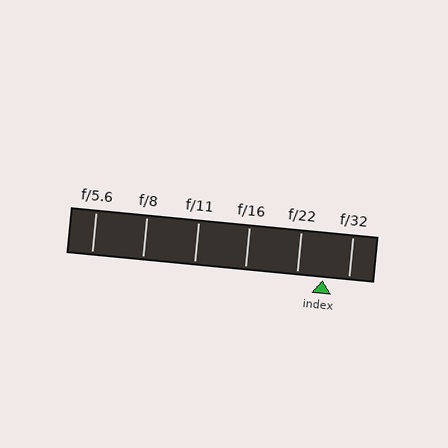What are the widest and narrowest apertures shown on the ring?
The widest aperture shown is f/5.6 and the narrowest is f/32.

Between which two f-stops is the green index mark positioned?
The index mark is between f/22 and f/32.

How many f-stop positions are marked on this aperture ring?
There are 6 f-stop positions marked.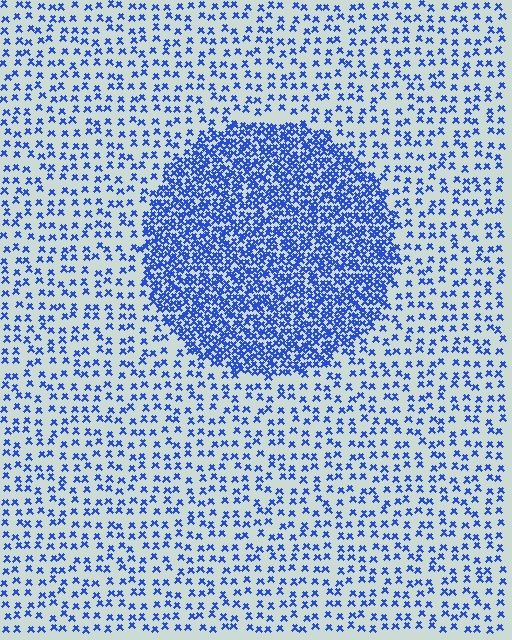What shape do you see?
I see a circle.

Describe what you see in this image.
The image contains small blue elements arranged at two different densities. A circle-shaped region is visible where the elements are more densely packed than the surrounding area.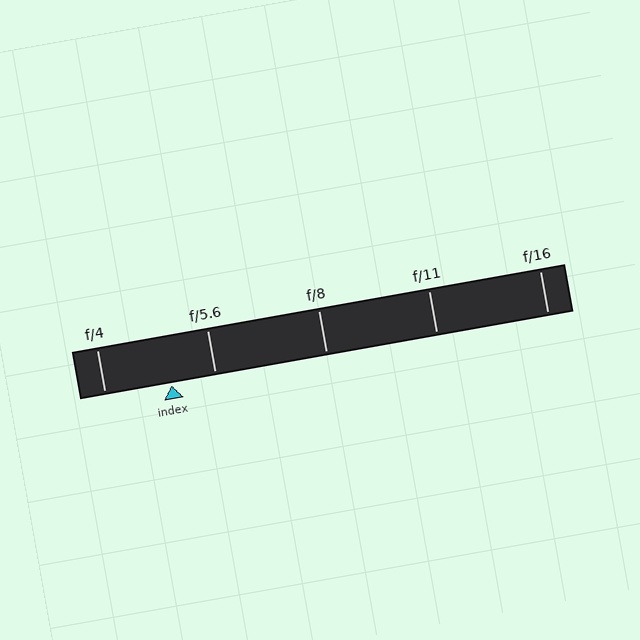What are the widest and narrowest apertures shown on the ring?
The widest aperture shown is f/4 and the narrowest is f/16.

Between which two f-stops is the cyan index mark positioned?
The index mark is between f/4 and f/5.6.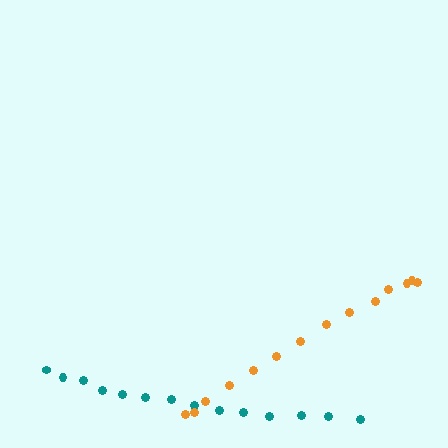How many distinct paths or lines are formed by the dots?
There are 2 distinct paths.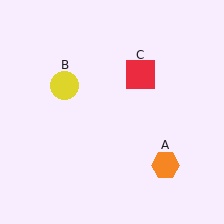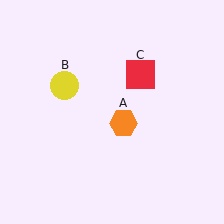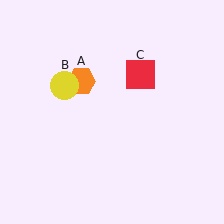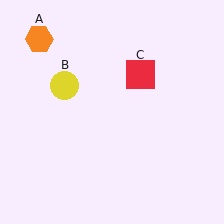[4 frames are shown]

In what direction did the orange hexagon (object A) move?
The orange hexagon (object A) moved up and to the left.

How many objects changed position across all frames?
1 object changed position: orange hexagon (object A).